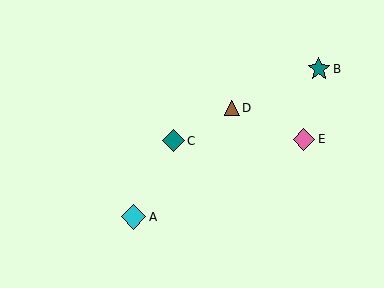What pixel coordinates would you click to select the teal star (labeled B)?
Click at (319, 69) to select the teal star B.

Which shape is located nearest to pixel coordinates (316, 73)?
The teal star (labeled B) at (319, 69) is nearest to that location.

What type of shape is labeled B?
Shape B is a teal star.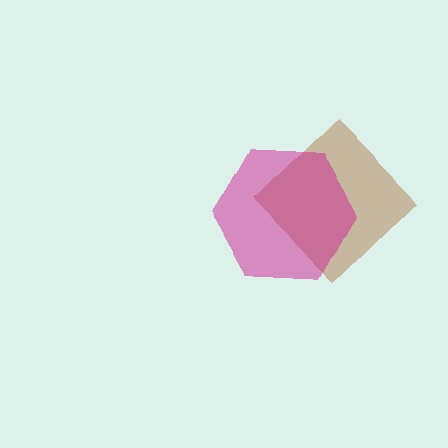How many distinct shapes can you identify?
There are 2 distinct shapes: a brown diamond, a magenta hexagon.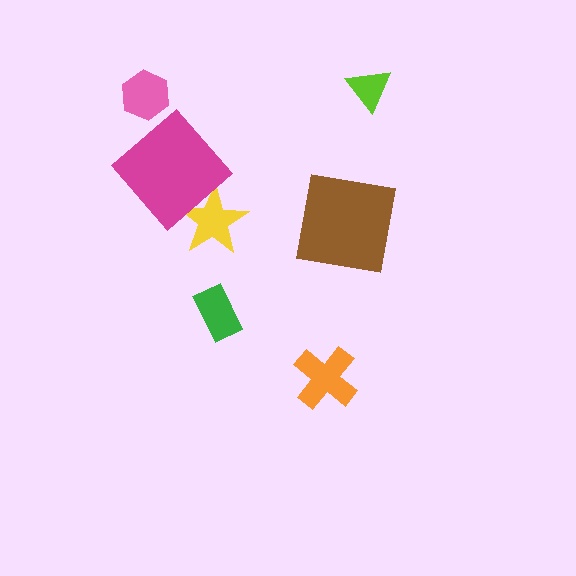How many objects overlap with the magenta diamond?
1 object overlaps with the magenta diamond.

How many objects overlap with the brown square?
0 objects overlap with the brown square.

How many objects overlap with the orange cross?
0 objects overlap with the orange cross.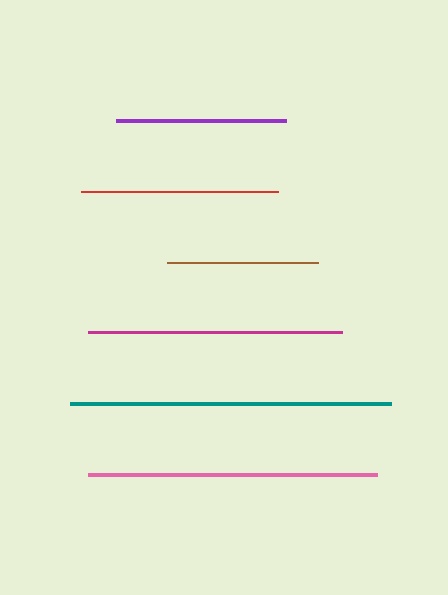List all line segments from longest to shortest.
From longest to shortest: teal, pink, magenta, red, purple, brown.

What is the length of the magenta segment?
The magenta segment is approximately 253 pixels long.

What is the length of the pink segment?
The pink segment is approximately 290 pixels long.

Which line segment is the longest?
The teal line is the longest at approximately 321 pixels.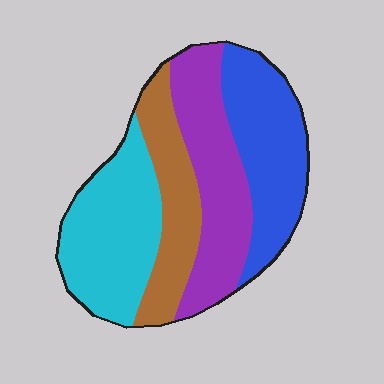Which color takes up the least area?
Brown, at roughly 20%.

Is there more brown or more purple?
Purple.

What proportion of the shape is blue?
Blue takes up between a sixth and a third of the shape.